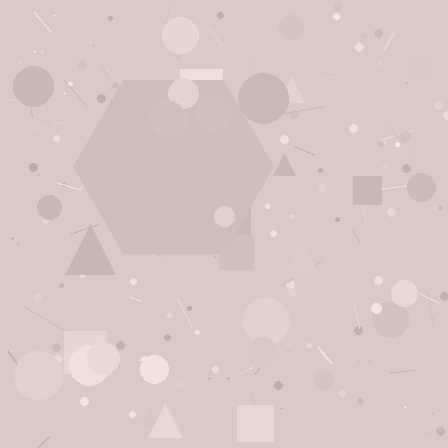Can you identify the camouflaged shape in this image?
The camouflaged shape is a hexagon.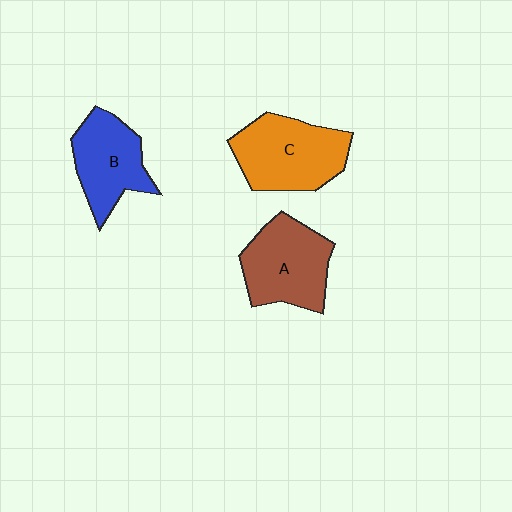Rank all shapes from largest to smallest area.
From largest to smallest: C (orange), A (brown), B (blue).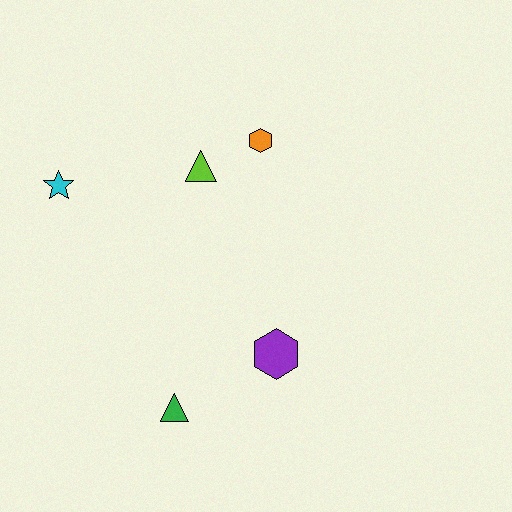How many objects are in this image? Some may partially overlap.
There are 5 objects.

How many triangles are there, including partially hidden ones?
There are 2 triangles.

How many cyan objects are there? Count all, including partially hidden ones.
There is 1 cyan object.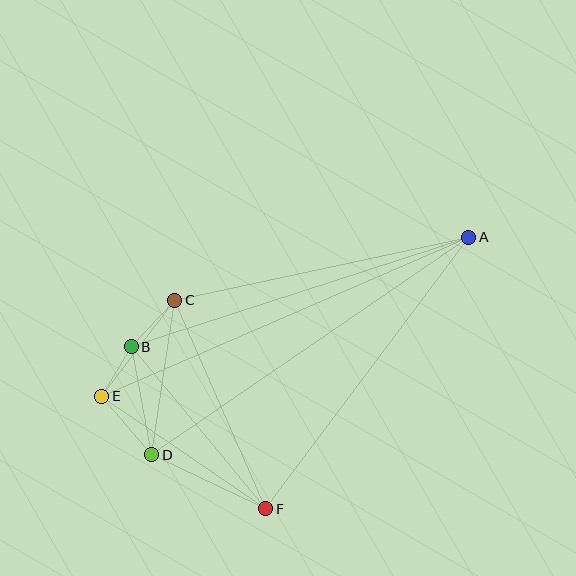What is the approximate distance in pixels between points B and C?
The distance between B and C is approximately 64 pixels.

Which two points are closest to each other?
Points B and E are closest to each other.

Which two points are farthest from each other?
Points A and E are farthest from each other.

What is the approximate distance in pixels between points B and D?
The distance between B and D is approximately 110 pixels.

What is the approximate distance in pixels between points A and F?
The distance between A and F is approximately 339 pixels.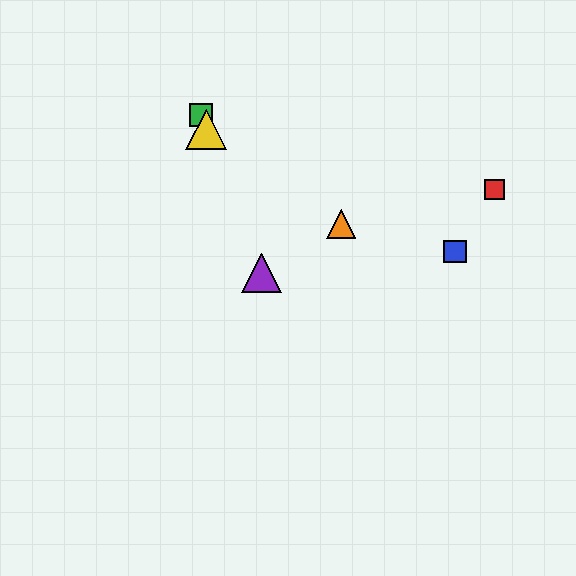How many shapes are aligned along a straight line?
3 shapes (the green square, the yellow triangle, the purple triangle) are aligned along a straight line.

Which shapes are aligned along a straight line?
The green square, the yellow triangle, the purple triangle are aligned along a straight line.